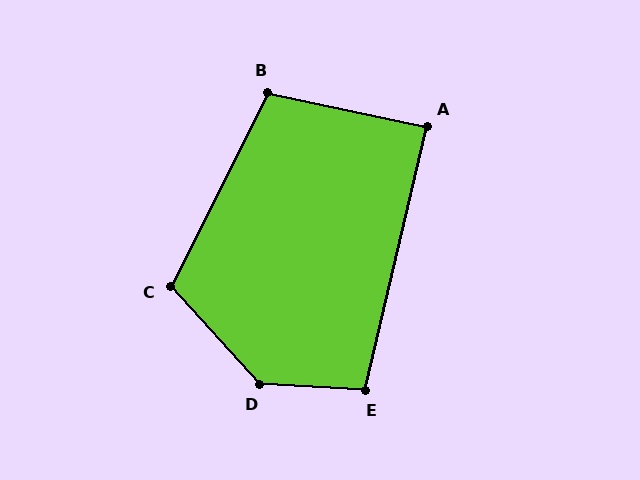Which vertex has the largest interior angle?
D, at approximately 135 degrees.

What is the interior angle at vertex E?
Approximately 100 degrees (obtuse).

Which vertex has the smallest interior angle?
A, at approximately 89 degrees.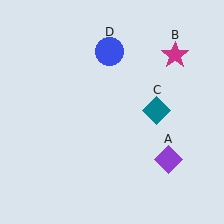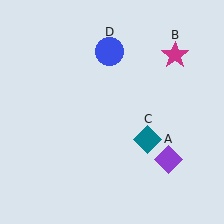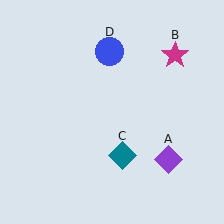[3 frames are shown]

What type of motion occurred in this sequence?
The teal diamond (object C) rotated clockwise around the center of the scene.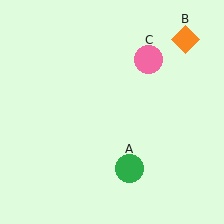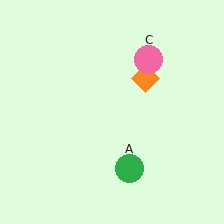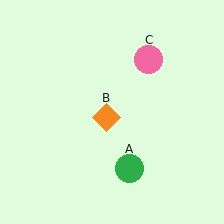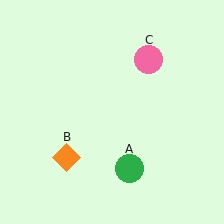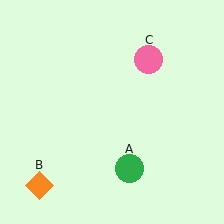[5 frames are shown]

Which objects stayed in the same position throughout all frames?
Green circle (object A) and pink circle (object C) remained stationary.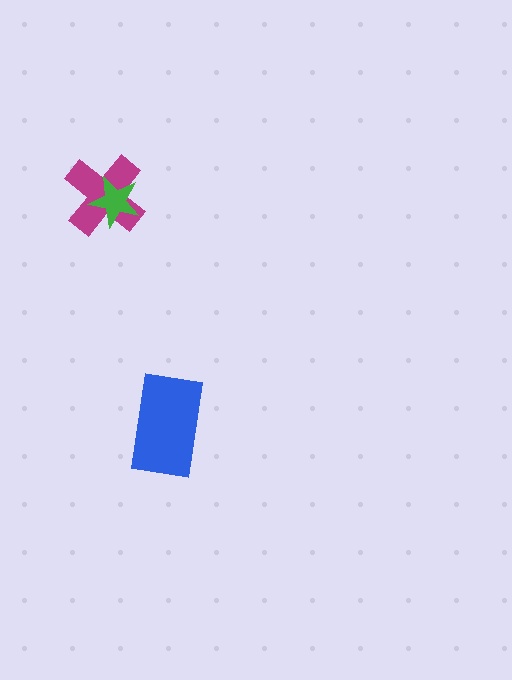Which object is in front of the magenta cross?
The green star is in front of the magenta cross.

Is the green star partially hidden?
No, no other shape covers it.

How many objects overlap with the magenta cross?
1 object overlaps with the magenta cross.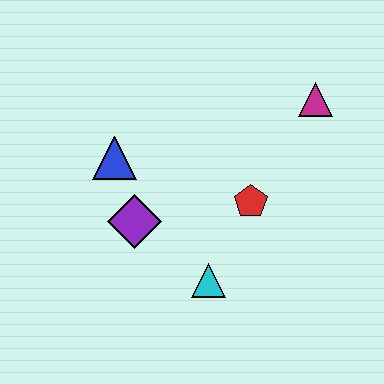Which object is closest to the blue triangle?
The purple diamond is closest to the blue triangle.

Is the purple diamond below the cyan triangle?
No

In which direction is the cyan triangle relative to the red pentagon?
The cyan triangle is below the red pentagon.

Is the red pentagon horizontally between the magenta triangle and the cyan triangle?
Yes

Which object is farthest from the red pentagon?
The blue triangle is farthest from the red pentagon.